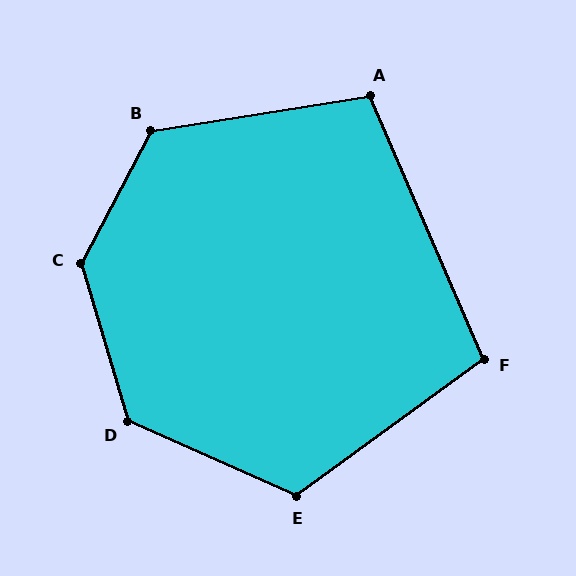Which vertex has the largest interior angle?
C, at approximately 136 degrees.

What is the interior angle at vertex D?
Approximately 130 degrees (obtuse).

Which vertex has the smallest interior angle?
F, at approximately 103 degrees.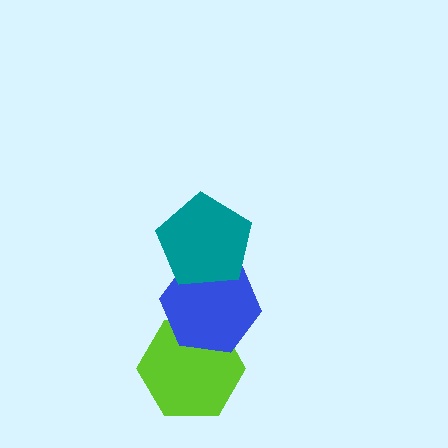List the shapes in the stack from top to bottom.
From top to bottom: the teal pentagon, the blue hexagon, the lime hexagon.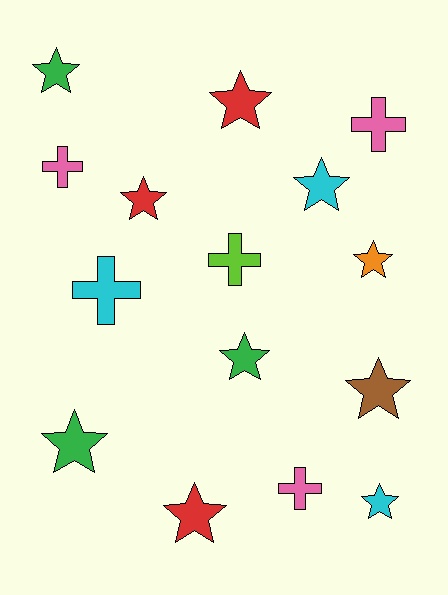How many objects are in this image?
There are 15 objects.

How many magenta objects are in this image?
There are no magenta objects.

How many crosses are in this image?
There are 5 crosses.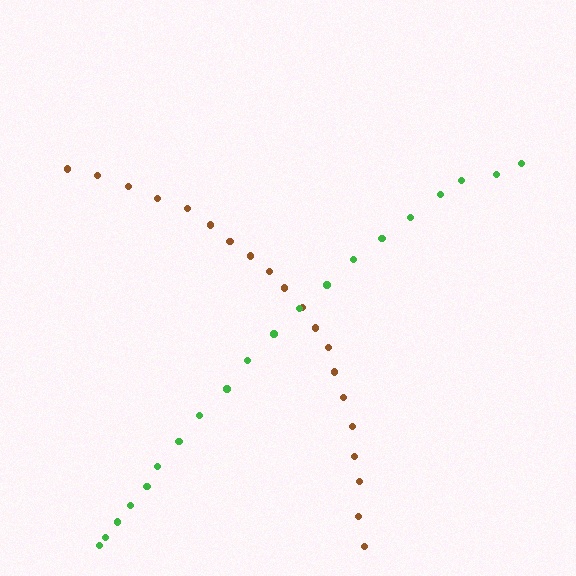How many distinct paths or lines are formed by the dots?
There are 2 distinct paths.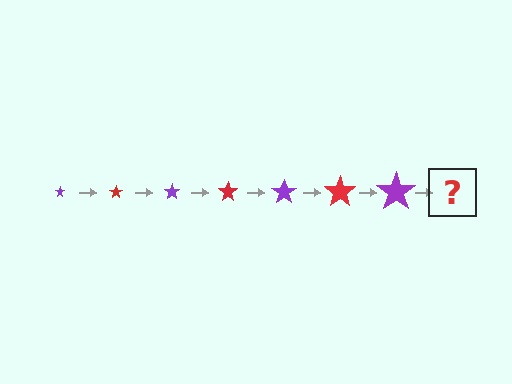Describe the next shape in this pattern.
It should be a red star, larger than the previous one.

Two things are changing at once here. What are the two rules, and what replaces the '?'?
The two rules are that the star grows larger each step and the color cycles through purple and red. The '?' should be a red star, larger than the previous one.